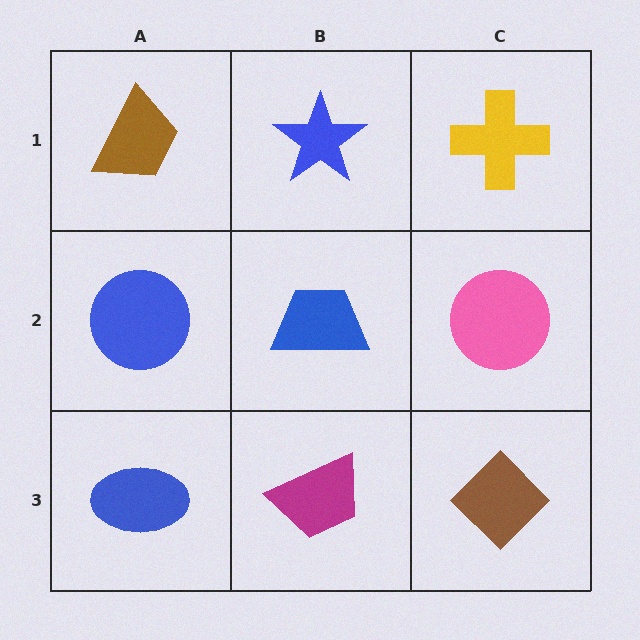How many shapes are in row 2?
3 shapes.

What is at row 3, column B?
A magenta trapezoid.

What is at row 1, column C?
A yellow cross.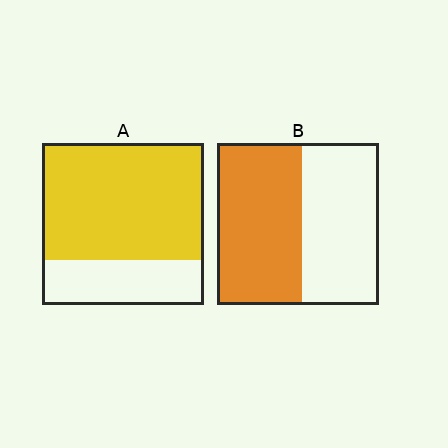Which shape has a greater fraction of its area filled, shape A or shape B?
Shape A.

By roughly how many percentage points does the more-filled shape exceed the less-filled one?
By roughly 20 percentage points (A over B).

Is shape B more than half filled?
Roughly half.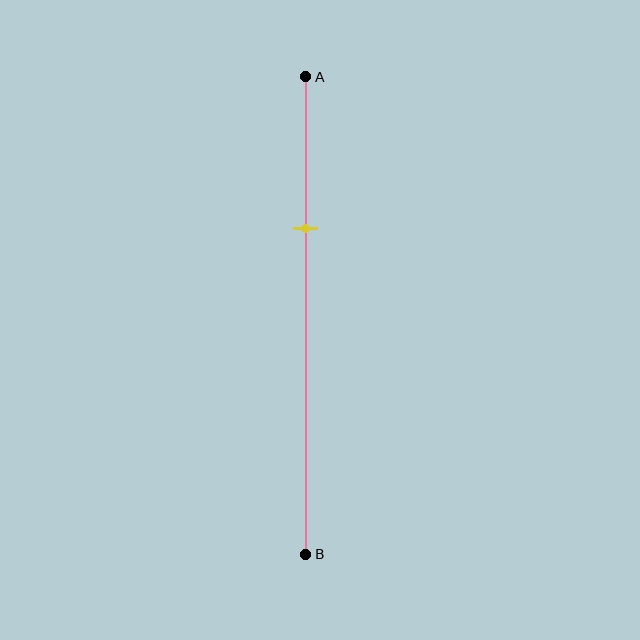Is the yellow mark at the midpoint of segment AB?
No, the mark is at about 30% from A, not at the 50% midpoint.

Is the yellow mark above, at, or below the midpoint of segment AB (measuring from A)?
The yellow mark is above the midpoint of segment AB.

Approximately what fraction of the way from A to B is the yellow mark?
The yellow mark is approximately 30% of the way from A to B.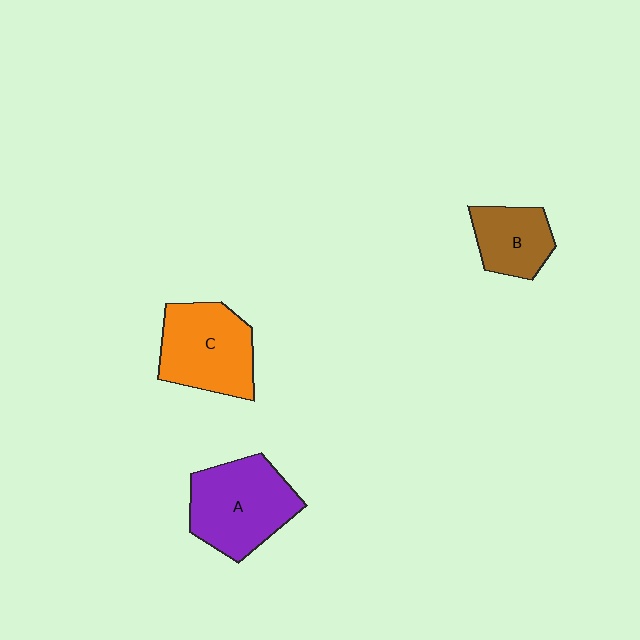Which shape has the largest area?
Shape A (purple).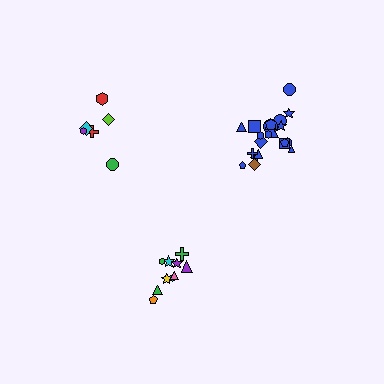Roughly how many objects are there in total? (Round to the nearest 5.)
Roughly 40 objects in total.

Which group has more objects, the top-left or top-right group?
The top-right group.